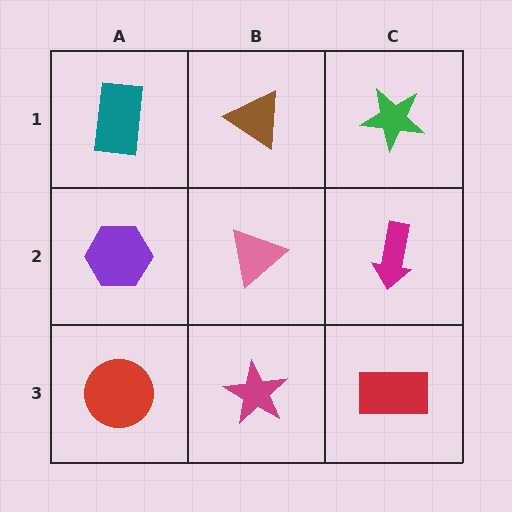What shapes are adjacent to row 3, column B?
A pink triangle (row 2, column B), a red circle (row 3, column A), a red rectangle (row 3, column C).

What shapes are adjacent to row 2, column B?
A brown triangle (row 1, column B), a magenta star (row 3, column B), a purple hexagon (row 2, column A), a magenta arrow (row 2, column C).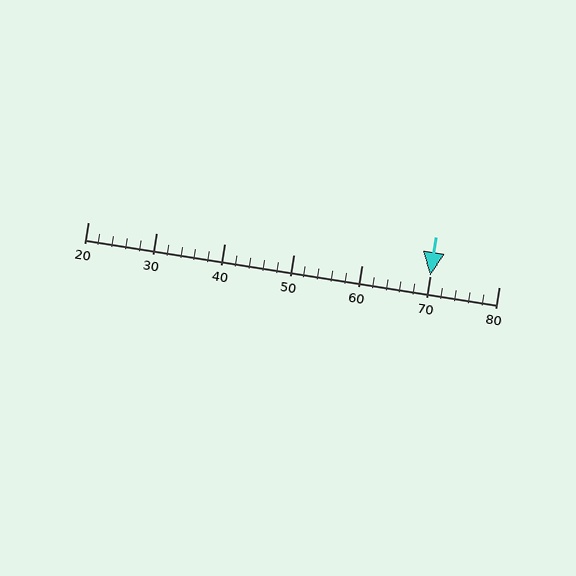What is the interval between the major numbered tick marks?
The major tick marks are spaced 10 units apart.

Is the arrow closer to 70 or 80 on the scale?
The arrow is closer to 70.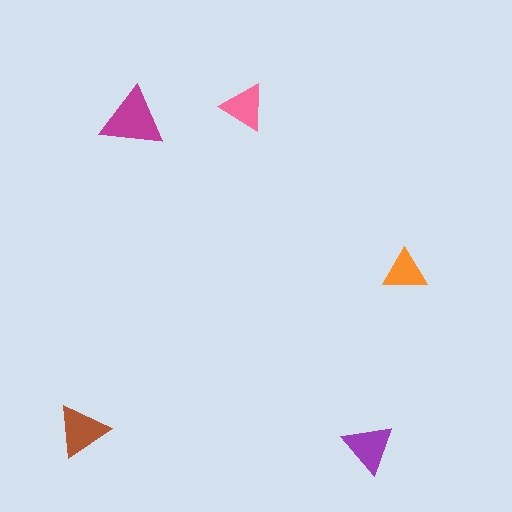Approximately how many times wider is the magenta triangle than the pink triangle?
About 1.5 times wider.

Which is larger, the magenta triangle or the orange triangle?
The magenta one.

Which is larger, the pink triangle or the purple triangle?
The purple one.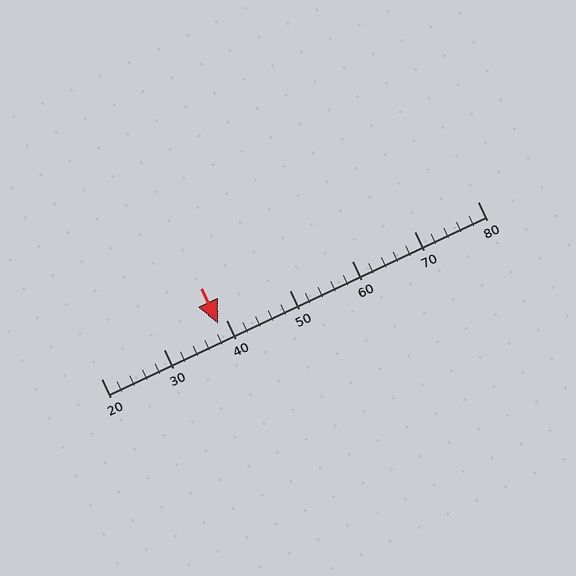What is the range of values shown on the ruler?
The ruler shows values from 20 to 80.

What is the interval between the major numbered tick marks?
The major tick marks are spaced 10 units apart.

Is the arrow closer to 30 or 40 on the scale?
The arrow is closer to 40.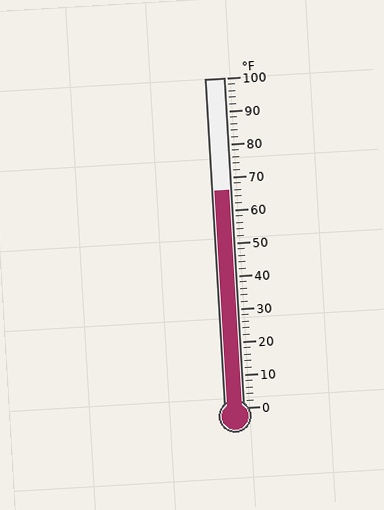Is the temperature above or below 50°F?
The temperature is above 50°F.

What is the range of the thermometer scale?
The thermometer scale ranges from 0°F to 100°F.